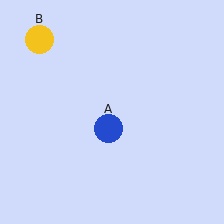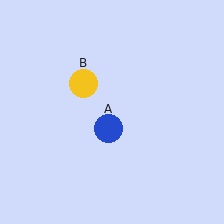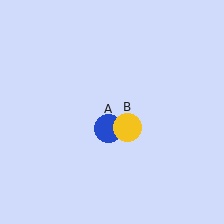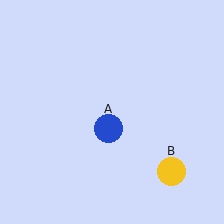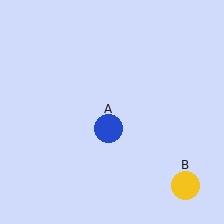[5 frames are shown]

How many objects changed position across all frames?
1 object changed position: yellow circle (object B).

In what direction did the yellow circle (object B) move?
The yellow circle (object B) moved down and to the right.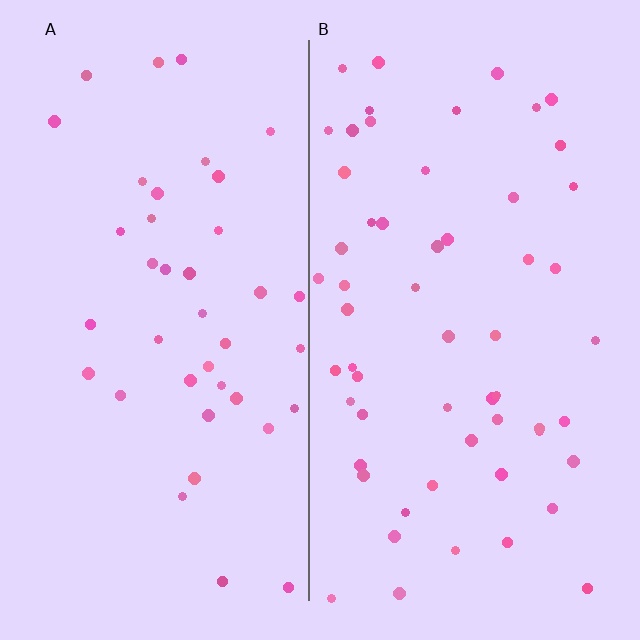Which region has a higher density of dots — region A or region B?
B (the right).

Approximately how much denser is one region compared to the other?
Approximately 1.4× — region B over region A.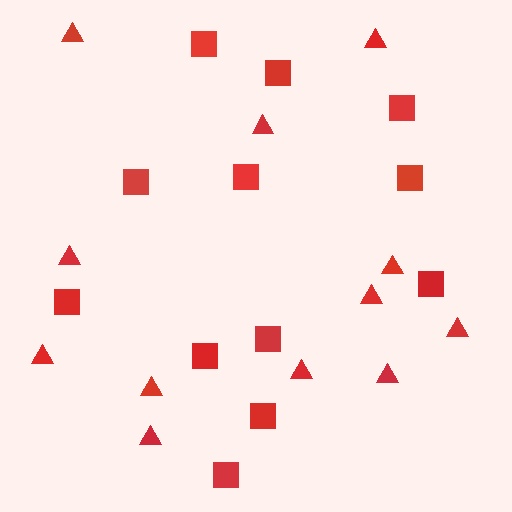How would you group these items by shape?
There are 2 groups: one group of triangles (12) and one group of squares (12).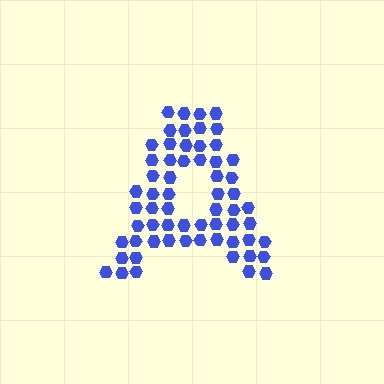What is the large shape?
The large shape is the letter A.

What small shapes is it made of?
It is made of small hexagons.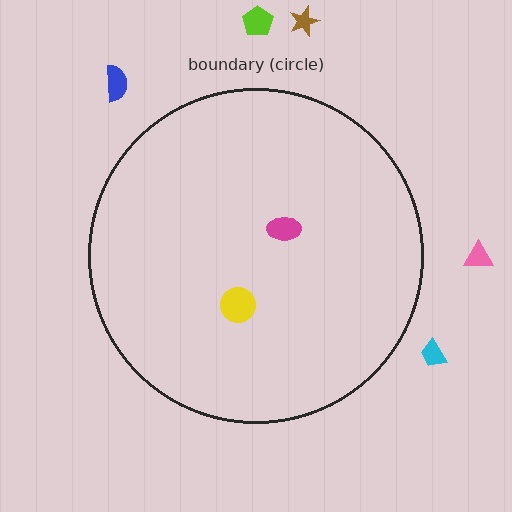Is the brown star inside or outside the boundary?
Outside.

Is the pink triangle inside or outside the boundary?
Outside.